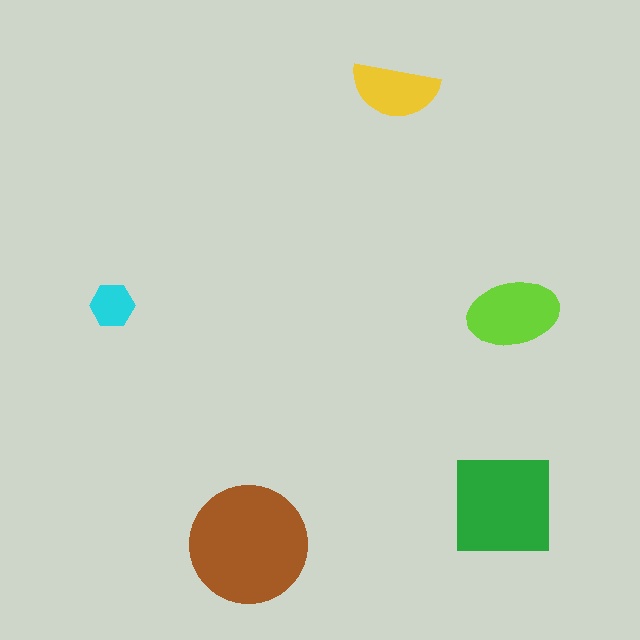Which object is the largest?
The brown circle.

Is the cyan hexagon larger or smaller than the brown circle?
Smaller.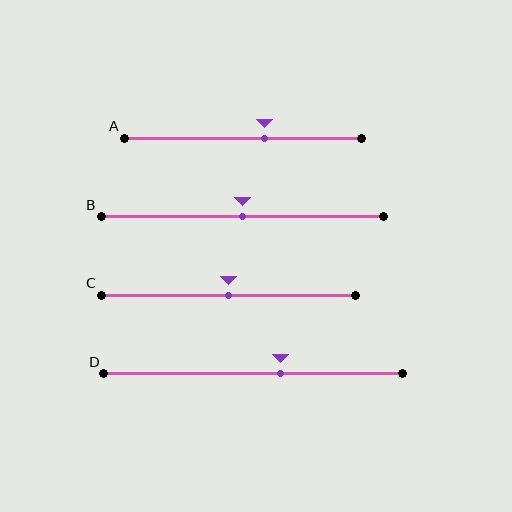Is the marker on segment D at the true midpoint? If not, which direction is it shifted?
No, the marker on segment D is shifted to the right by about 9% of the segment length.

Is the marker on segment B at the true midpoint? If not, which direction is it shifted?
Yes, the marker on segment B is at the true midpoint.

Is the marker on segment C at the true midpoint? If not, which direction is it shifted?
Yes, the marker on segment C is at the true midpoint.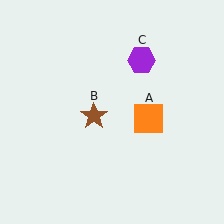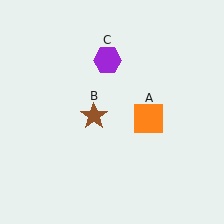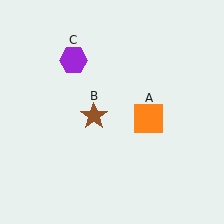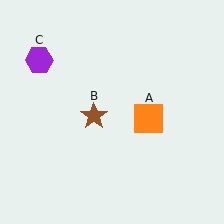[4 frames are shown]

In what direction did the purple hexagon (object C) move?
The purple hexagon (object C) moved left.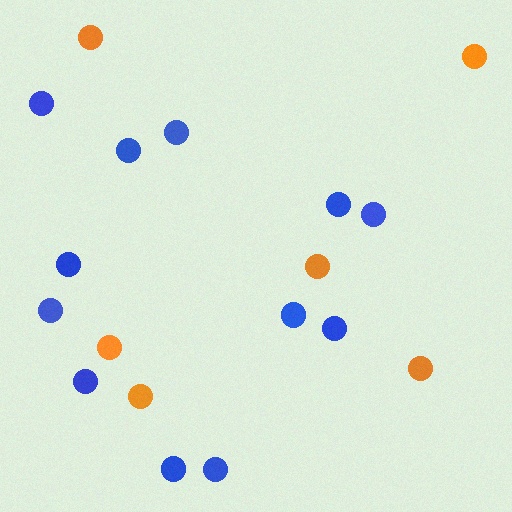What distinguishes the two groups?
There are 2 groups: one group of orange circles (6) and one group of blue circles (12).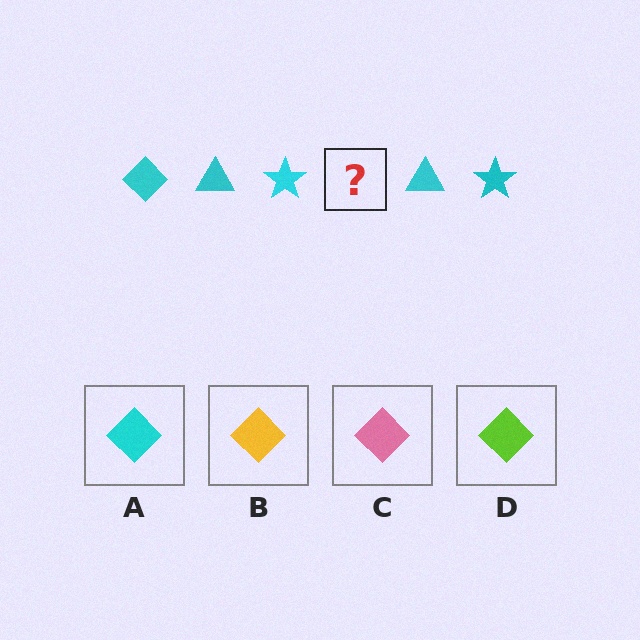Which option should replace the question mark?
Option A.